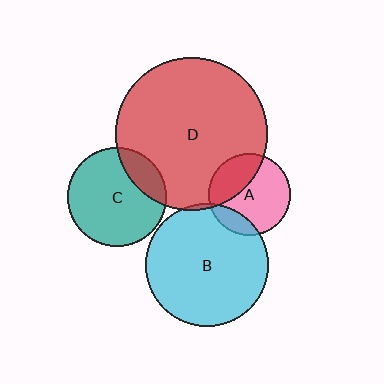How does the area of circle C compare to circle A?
Approximately 1.5 times.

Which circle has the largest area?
Circle D (red).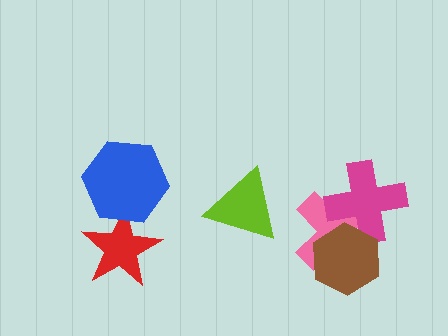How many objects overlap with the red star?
1 object overlaps with the red star.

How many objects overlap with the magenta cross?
2 objects overlap with the magenta cross.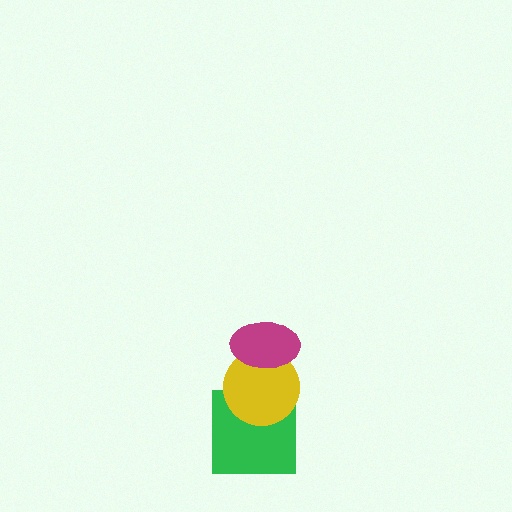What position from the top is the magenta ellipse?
The magenta ellipse is 1st from the top.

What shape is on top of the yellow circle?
The magenta ellipse is on top of the yellow circle.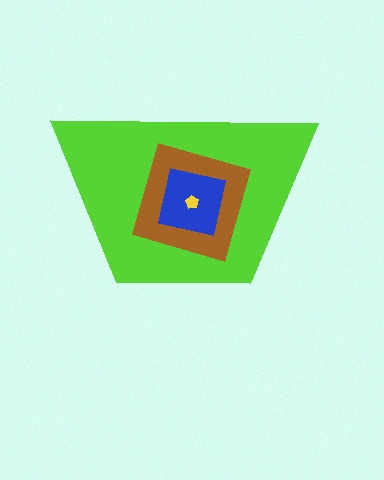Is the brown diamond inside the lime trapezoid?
Yes.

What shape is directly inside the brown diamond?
The blue square.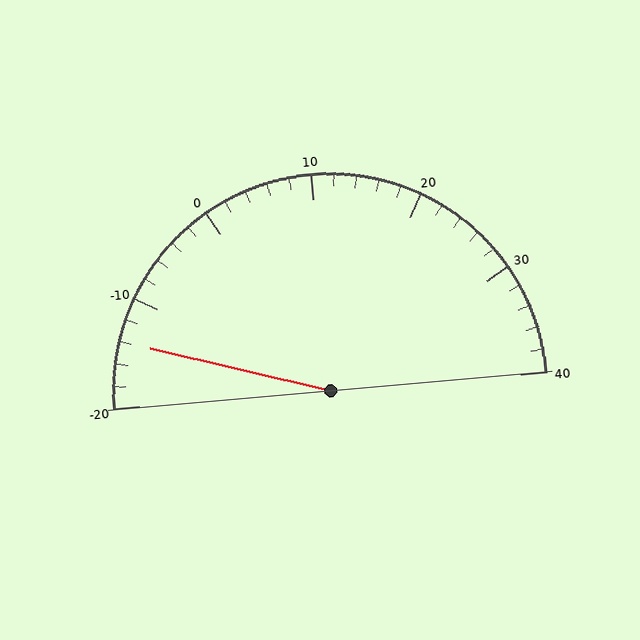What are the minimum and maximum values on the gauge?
The gauge ranges from -20 to 40.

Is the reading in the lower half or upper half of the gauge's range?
The reading is in the lower half of the range (-20 to 40).